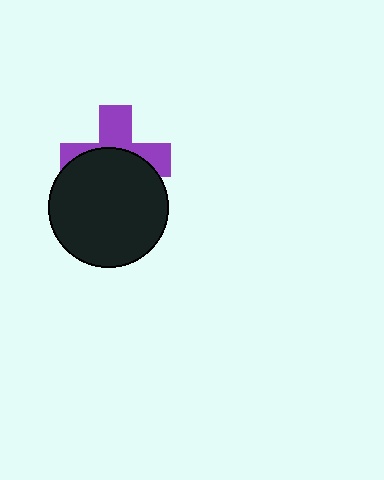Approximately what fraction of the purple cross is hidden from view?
Roughly 56% of the purple cross is hidden behind the black circle.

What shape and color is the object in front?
The object in front is a black circle.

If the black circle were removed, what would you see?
You would see the complete purple cross.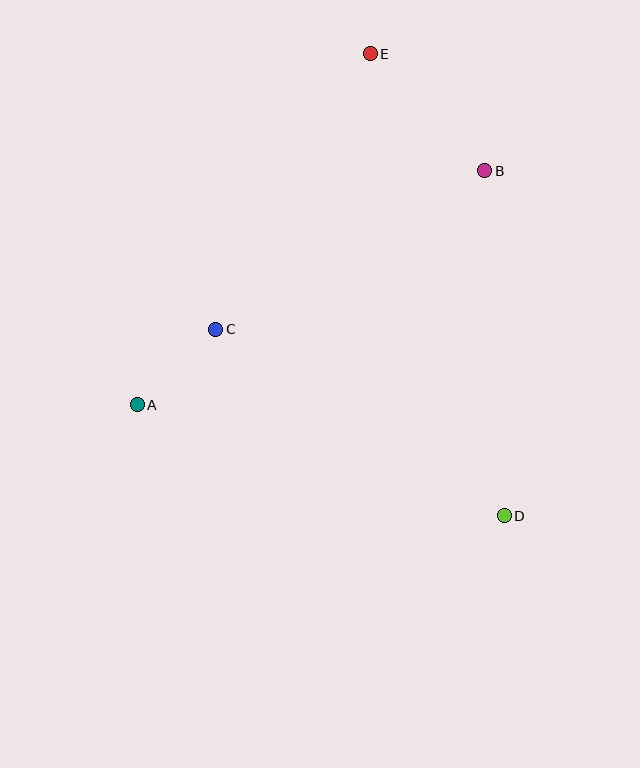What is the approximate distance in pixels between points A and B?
The distance between A and B is approximately 419 pixels.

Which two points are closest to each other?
Points A and C are closest to each other.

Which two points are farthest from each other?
Points D and E are farthest from each other.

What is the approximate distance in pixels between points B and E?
The distance between B and E is approximately 164 pixels.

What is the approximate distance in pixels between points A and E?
The distance between A and E is approximately 422 pixels.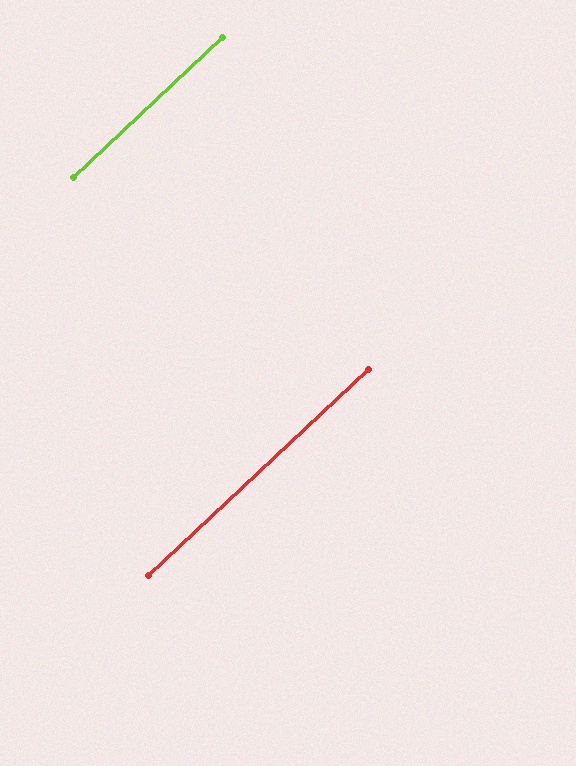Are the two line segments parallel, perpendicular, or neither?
Parallel — their directions differ by only 0.3°.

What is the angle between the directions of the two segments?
Approximately 0 degrees.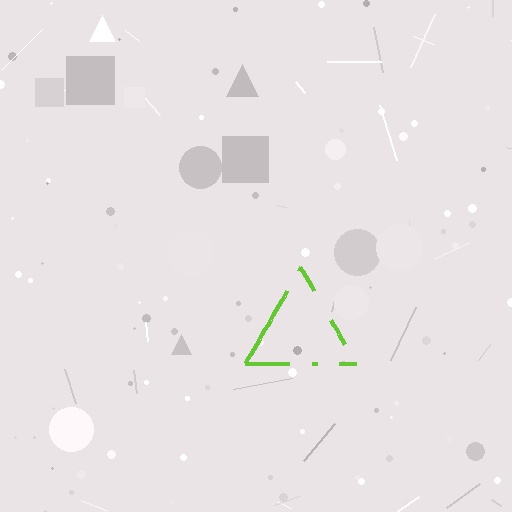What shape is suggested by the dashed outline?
The dashed outline suggests a triangle.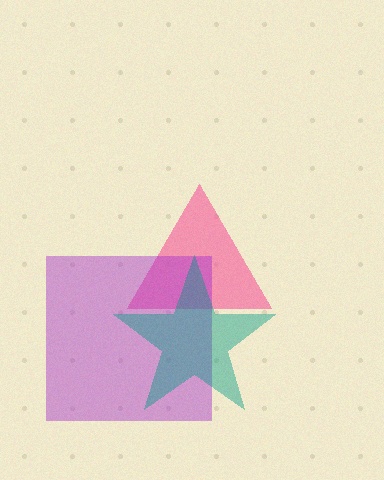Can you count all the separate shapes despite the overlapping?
Yes, there are 3 separate shapes.